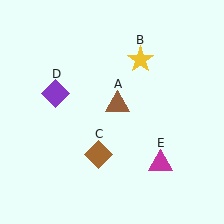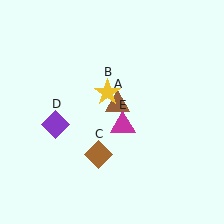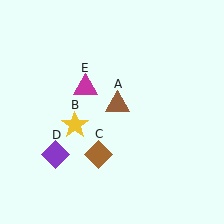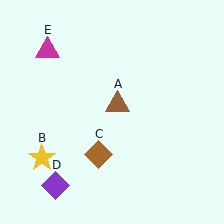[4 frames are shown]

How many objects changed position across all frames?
3 objects changed position: yellow star (object B), purple diamond (object D), magenta triangle (object E).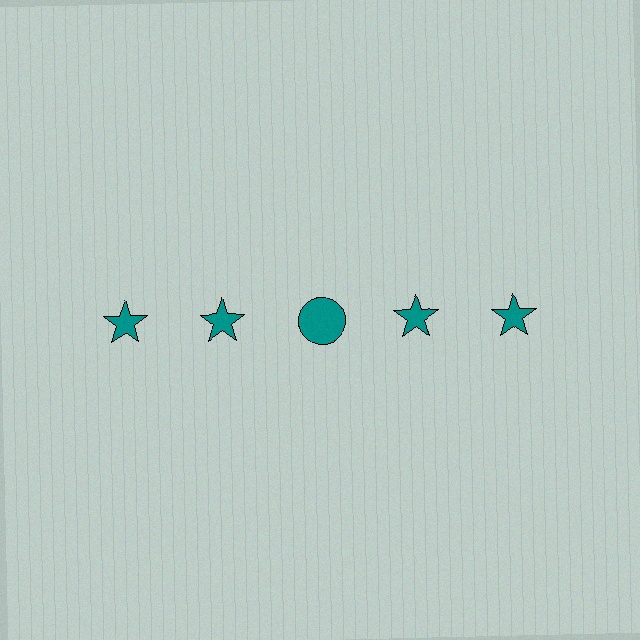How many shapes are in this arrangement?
There are 5 shapes arranged in a grid pattern.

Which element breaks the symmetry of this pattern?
The teal circle in the top row, center column breaks the symmetry. All other shapes are teal stars.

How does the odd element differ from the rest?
It has a different shape: circle instead of star.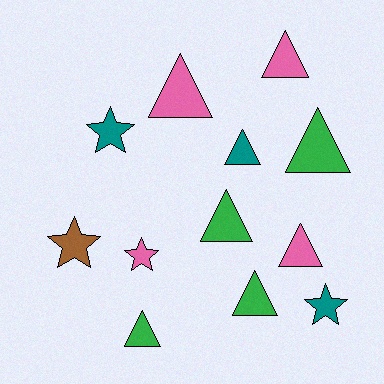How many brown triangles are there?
There are no brown triangles.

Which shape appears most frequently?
Triangle, with 8 objects.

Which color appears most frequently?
Green, with 4 objects.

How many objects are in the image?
There are 12 objects.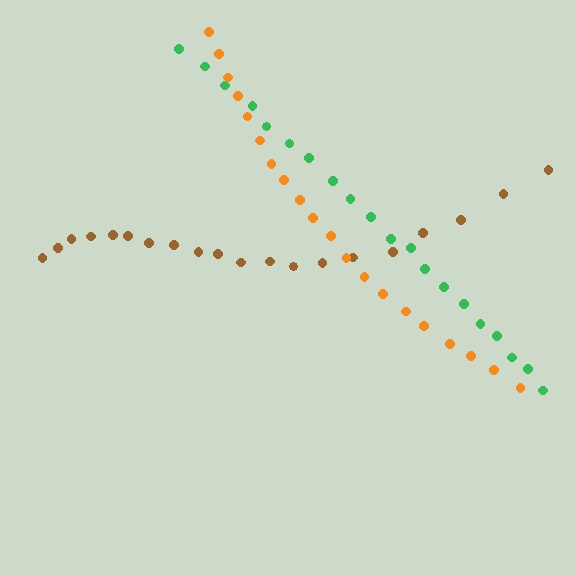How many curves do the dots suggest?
There are 3 distinct paths.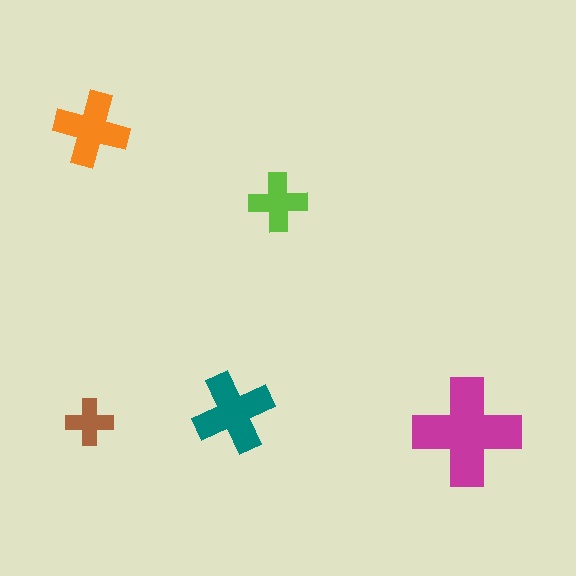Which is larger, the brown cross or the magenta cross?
The magenta one.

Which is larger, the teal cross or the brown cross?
The teal one.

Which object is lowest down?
The magenta cross is bottommost.